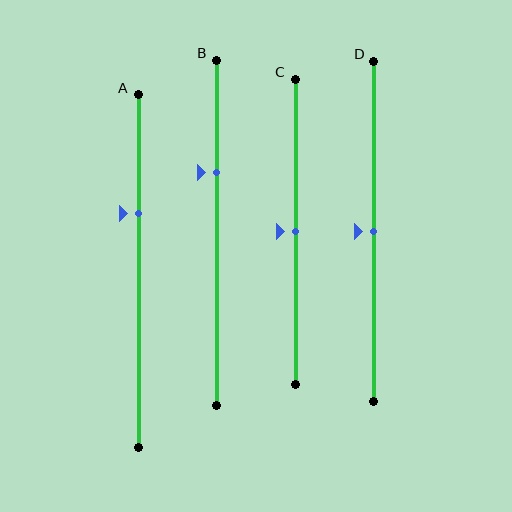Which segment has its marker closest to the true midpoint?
Segment C has its marker closest to the true midpoint.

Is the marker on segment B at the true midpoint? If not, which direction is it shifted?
No, the marker on segment B is shifted upward by about 18% of the segment length.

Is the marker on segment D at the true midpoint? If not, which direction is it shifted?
Yes, the marker on segment D is at the true midpoint.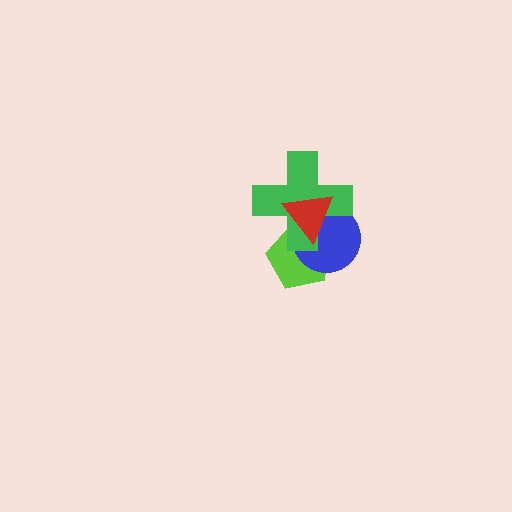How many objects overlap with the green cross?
3 objects overlap with the green cross.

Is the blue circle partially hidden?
Yes, it is partially covered by another shape.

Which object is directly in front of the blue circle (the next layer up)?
The green cross is directly in front of the blue circle.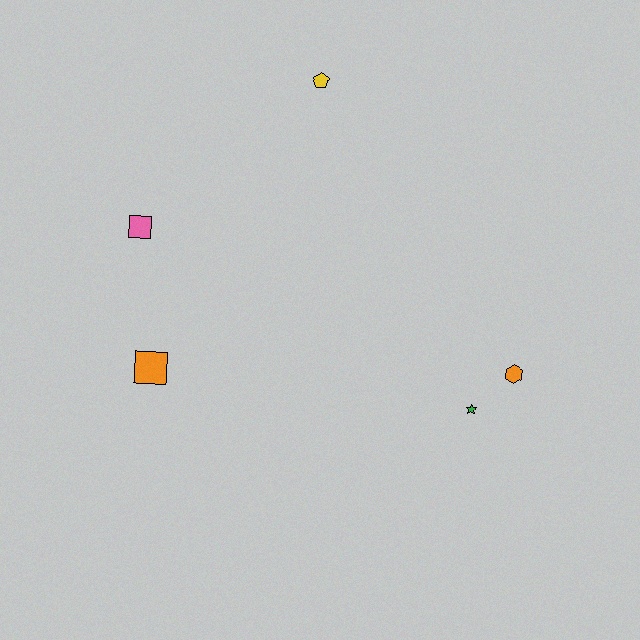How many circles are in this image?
There are no circles.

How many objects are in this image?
There are 5 objects.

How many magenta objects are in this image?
There are no magenta objects.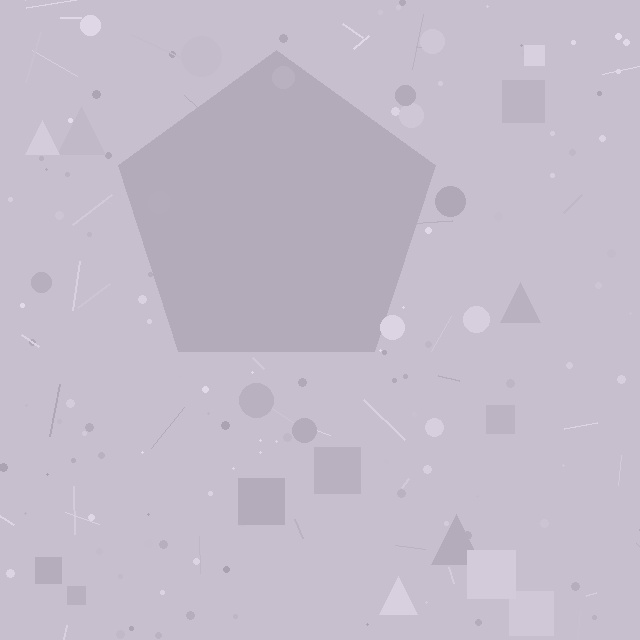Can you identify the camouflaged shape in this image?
The camouflaged shape is a pentagon.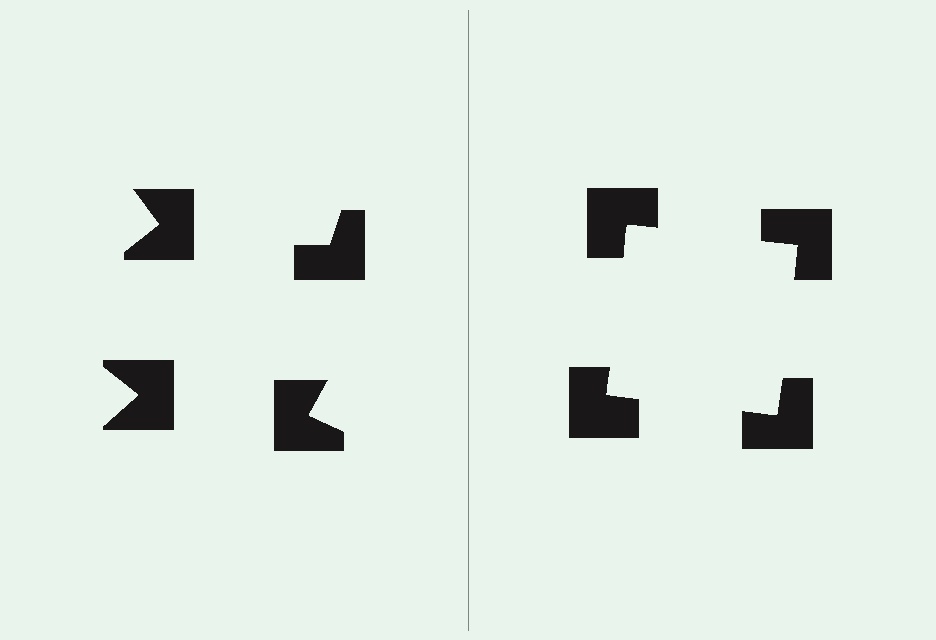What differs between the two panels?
The notched squares are positioned identically on both sides; only the wedge orientations differ. On the right they align to a square; on the left they are misaligned.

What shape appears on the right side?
An illusory square.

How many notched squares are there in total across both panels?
8 — 4 on each side.